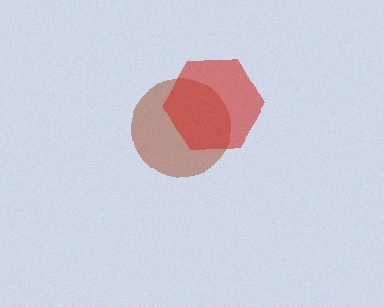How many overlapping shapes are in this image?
There are 2 overlapping shapes in the image.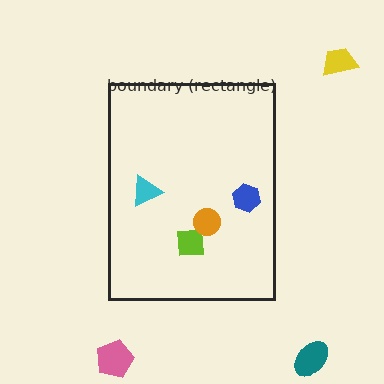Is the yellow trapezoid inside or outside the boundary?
Outside.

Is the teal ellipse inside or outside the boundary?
Outside.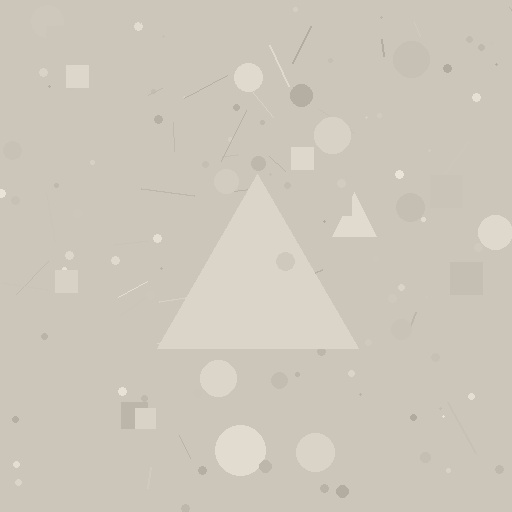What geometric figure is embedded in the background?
A triangle is embedded in the background.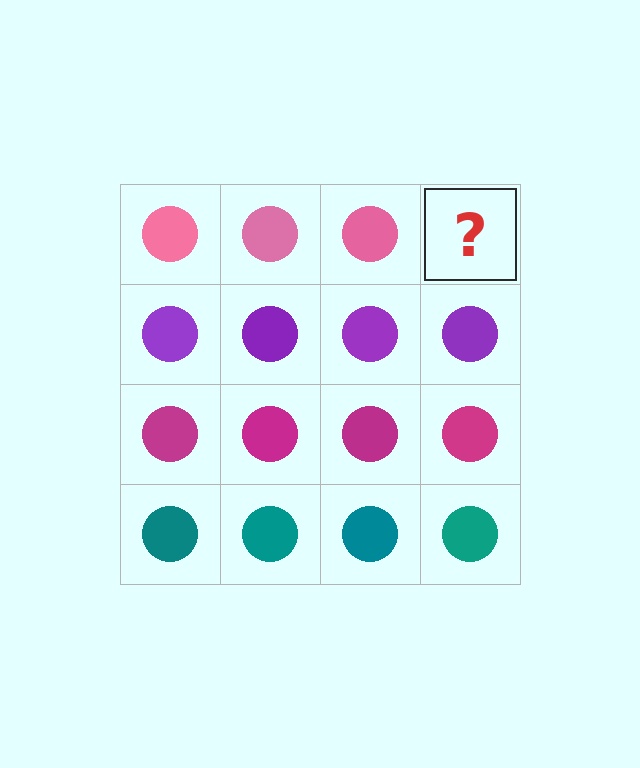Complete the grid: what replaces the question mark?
The question mark should be replaced with a pink circle.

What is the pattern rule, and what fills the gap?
The rule is that each row has a consistent color. The gap should be filled with a pink circle.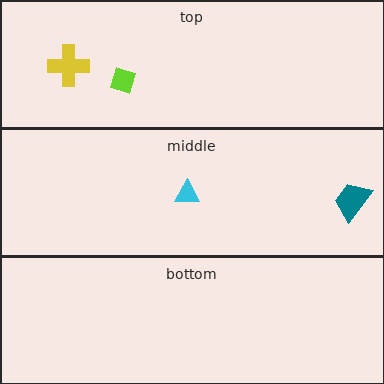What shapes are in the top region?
The lime diamond, the yellow cross.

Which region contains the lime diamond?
The top region.